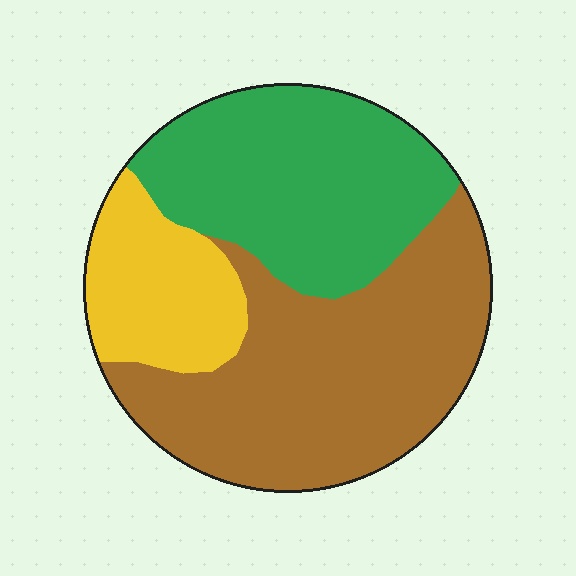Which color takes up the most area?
Brown, at roughly 45%.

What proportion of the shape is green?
Green covers 35% of the shape.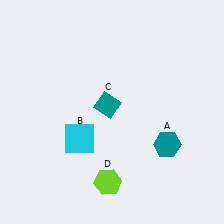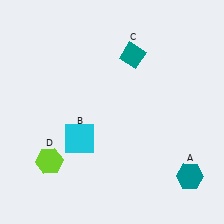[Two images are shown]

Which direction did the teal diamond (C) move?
The teal diamond (C) moved up.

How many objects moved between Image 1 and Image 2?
3 objects moved between the two images.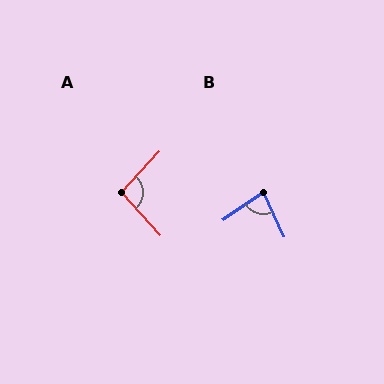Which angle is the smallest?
B, at approximately 80 degrees.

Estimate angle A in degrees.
Approximately 94 degrees.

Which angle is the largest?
A, at approximately 94 degrees.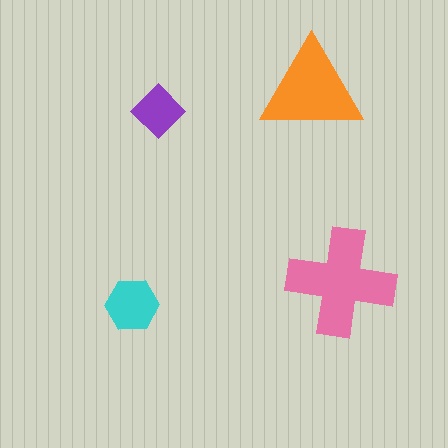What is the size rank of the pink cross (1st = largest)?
1st.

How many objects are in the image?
There are 4 objects in the image.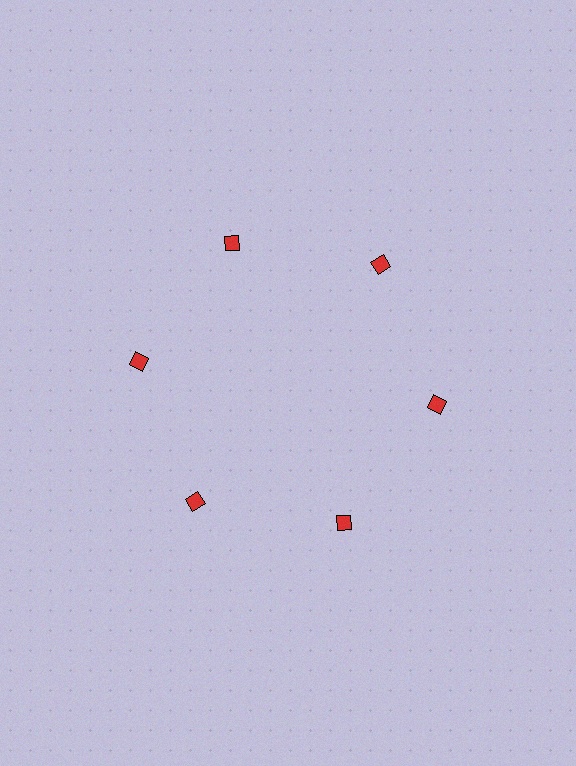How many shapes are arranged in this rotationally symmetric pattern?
There are 6 shapes, arranged in 6 groups of 1.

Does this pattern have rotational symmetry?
Yes, this pattern has 6-fold rotational symmetry. It looks the same after rotating 60 degrees around the center.